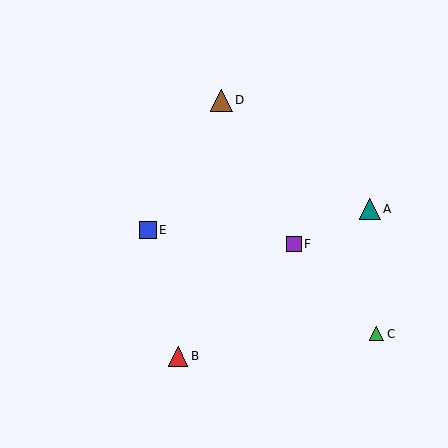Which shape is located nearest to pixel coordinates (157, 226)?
The blue square (labeled E) at (148, 230) is nearest to that location.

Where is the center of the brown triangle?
The center of the brown triangle is at (221, 100).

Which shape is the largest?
The brown triangle (labeled D) is the largest.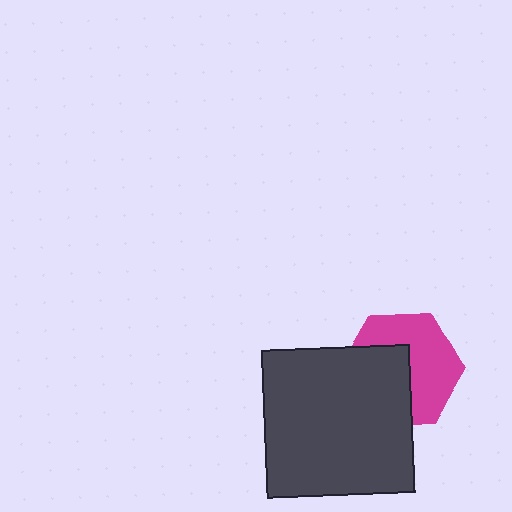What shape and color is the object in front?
The object in front is a dark gray square.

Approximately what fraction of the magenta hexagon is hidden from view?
Roughly 45% of the magenta hexagon is hidden behind the dark gray square.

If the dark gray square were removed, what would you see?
You would see the complete magenta hexagon.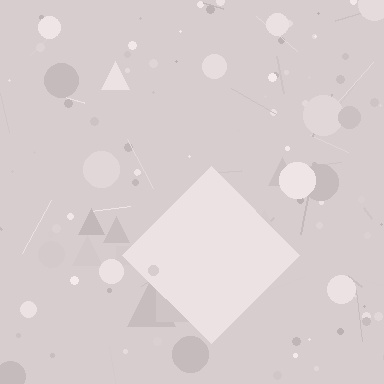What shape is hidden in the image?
A diamond is hidden in the image.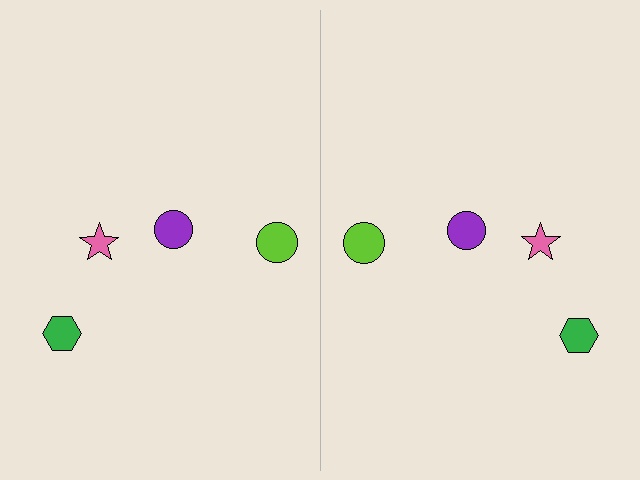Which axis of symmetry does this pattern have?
The pattern has a vertical axis of symmetry running through the center of the image.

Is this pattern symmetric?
Yes, this pattern has bilateral (reflection) symmetry.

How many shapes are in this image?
There are 8 shapes in this image.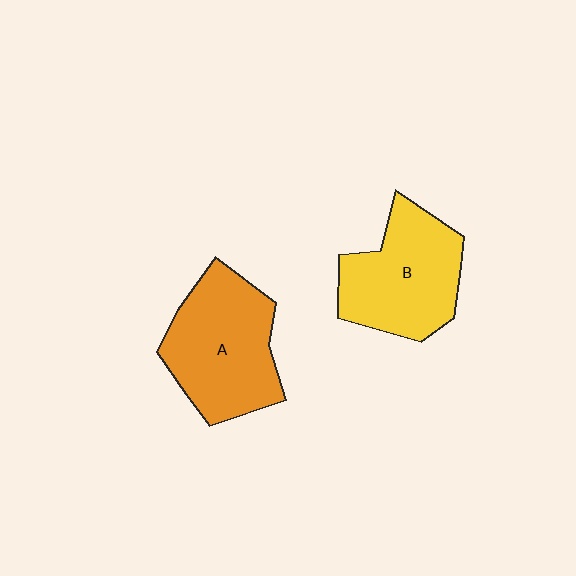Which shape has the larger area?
Shape A (orange).